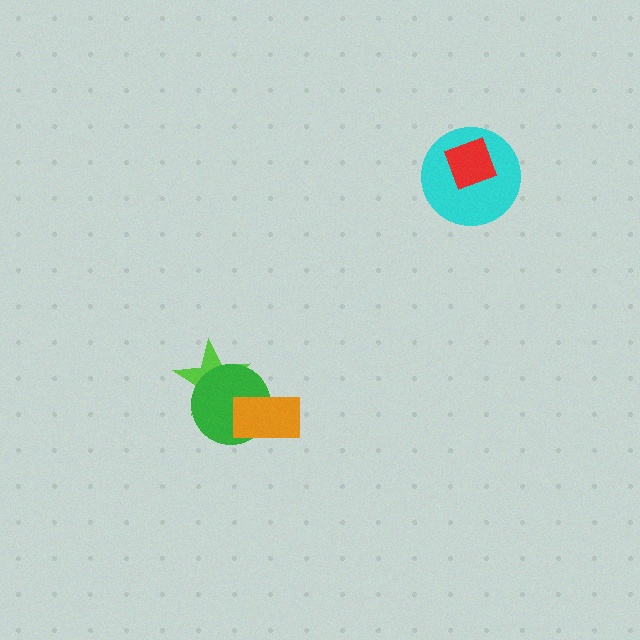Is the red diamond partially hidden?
No, no other shape covers it.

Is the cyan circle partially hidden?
Yes, it is partially covered by another shape.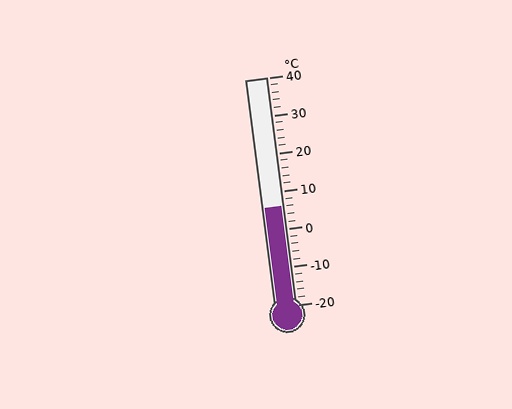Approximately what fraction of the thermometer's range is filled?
The thermometer is filled to approximately 45% of its range.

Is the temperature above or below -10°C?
The temperature is above -10°C.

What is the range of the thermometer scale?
The thermometer scale ranges from -20°C to 40°C.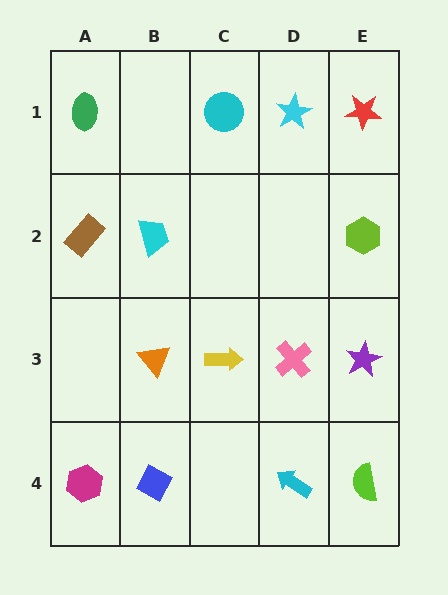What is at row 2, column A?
A brown rectangle.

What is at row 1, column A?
A green ellipse.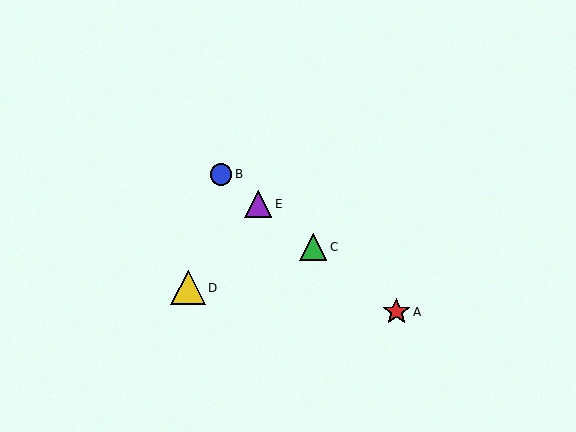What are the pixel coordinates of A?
Object A is at (396, 312).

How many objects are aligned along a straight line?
4 objects (A, B, C, E) are aligned along a straight line.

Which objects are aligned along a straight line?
Objects A, B, C, E are aligned along a straight line.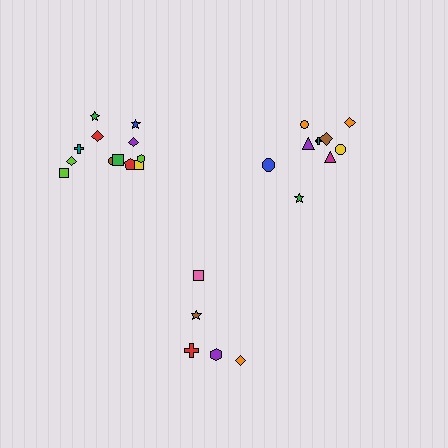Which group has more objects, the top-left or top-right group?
The top-left group.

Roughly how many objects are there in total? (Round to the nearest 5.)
Roughly 25 objects in total.